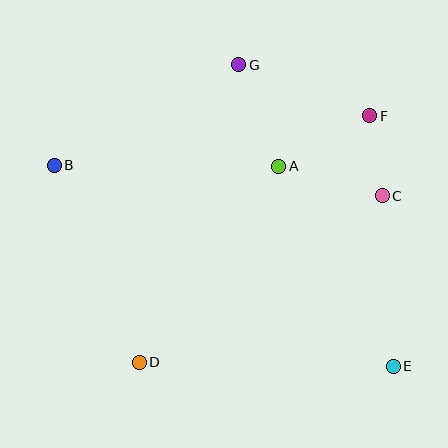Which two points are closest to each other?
Points C and F are closest to each other.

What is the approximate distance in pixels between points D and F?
The distance between D and F is approximately 337 pixels.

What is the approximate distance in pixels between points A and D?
The distance between A and D is approximately 241 pixels.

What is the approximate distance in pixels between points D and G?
The distance between D and G is approximately 314 pixels.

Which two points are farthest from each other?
Points B and E are farthest from each other.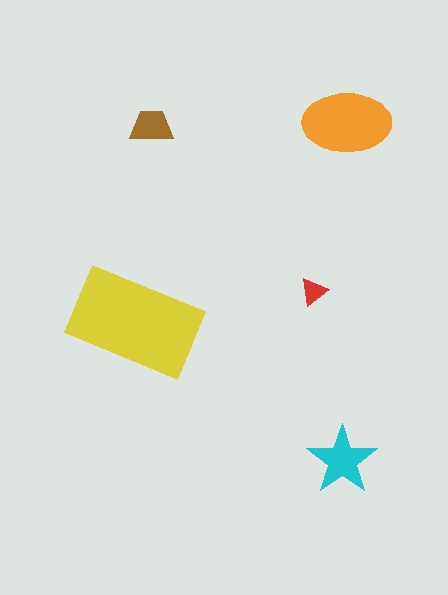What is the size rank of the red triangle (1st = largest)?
5th.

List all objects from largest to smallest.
The yellow rectangle, the orange ellipse, the cyan star, the brown trapezoid, the red triangle.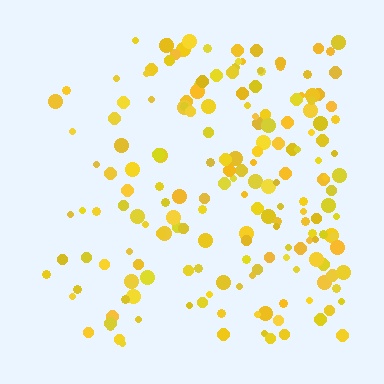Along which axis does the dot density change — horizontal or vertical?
Horizontal.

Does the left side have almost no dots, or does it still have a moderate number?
Still a moderate number, just noticeably fewer than the right.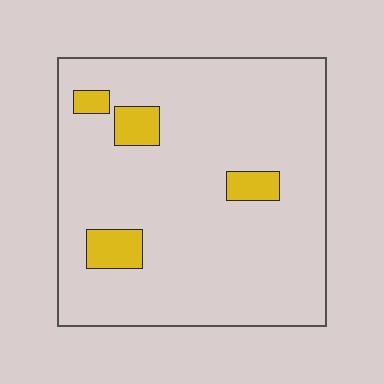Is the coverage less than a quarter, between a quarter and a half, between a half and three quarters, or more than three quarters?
Less than a quarter.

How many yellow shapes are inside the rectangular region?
4.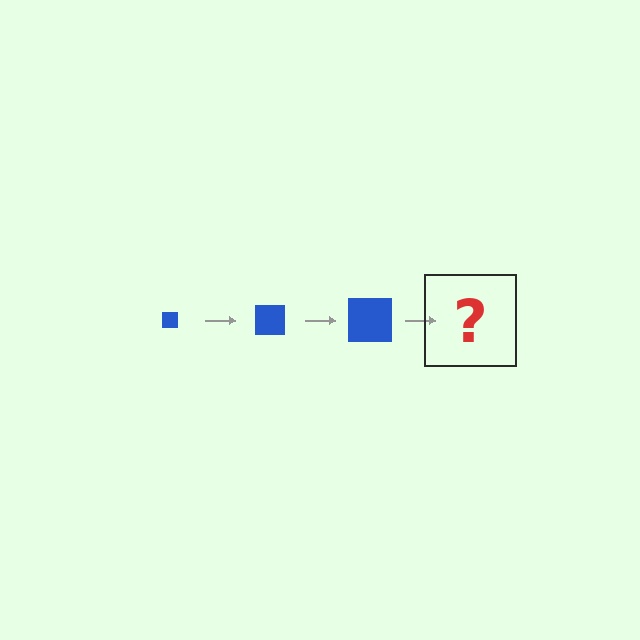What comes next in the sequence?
The next element should be a blue square, larger than the previous one.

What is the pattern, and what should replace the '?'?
The pattern is that the square gets progressively larger each step. The '?' should be a blue square, larger than the previous one.